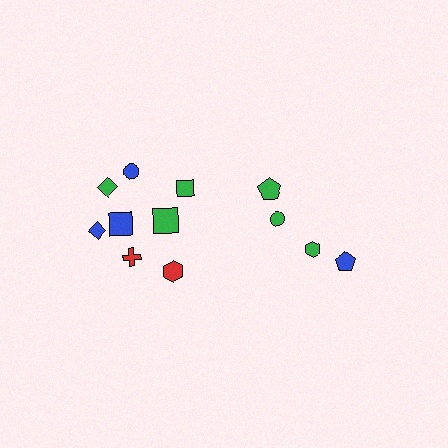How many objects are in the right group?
There are 4 objects.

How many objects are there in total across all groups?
There are 12 objects.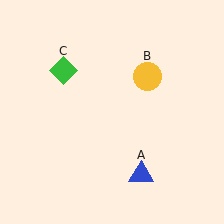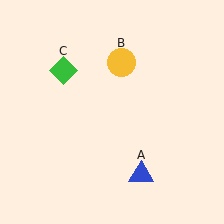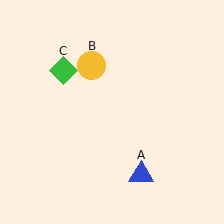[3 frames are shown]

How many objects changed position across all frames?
1 object changed position: yellow circle (object B).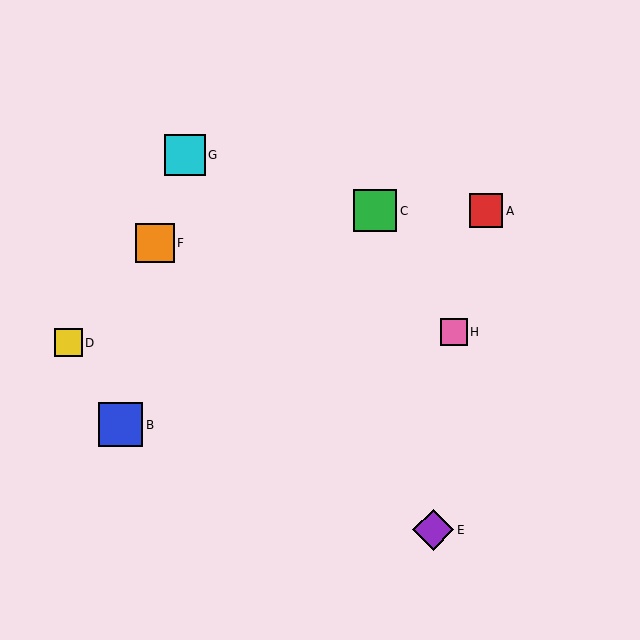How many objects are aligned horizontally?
2 objects (A, C) are aligned horizontally.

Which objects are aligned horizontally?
Objects A, C are aligned horizontally.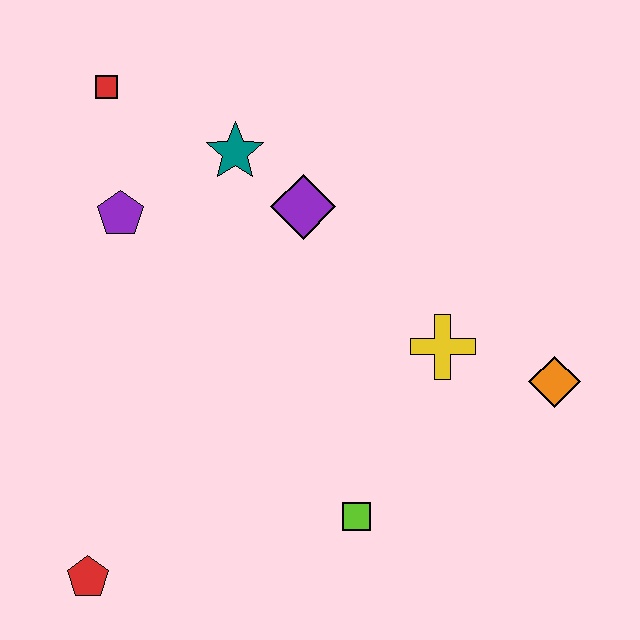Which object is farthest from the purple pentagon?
The orange diamond is farthest from the purple pentagon.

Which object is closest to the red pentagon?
The lime square is closest to the red pentagon.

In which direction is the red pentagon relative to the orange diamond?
The red pentagon is to the left of the orange diamond.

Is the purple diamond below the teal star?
Yes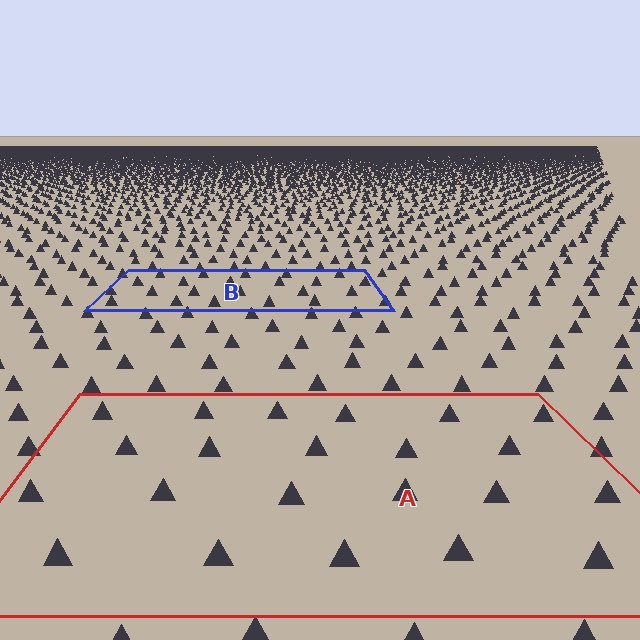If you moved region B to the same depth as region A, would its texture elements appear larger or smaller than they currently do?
They would appear larger. At a closer depth, the same texture elements are projected at a bigger on-screen size.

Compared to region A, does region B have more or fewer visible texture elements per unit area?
Region B has more texture elements per unit area — they are packed more densely because it is farther away.